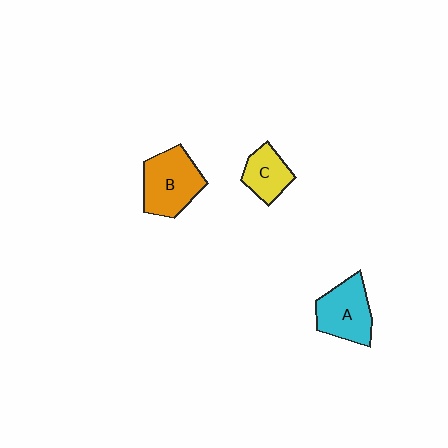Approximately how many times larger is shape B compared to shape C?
Approximately 1.6 times.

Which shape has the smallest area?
Shape C (yellow).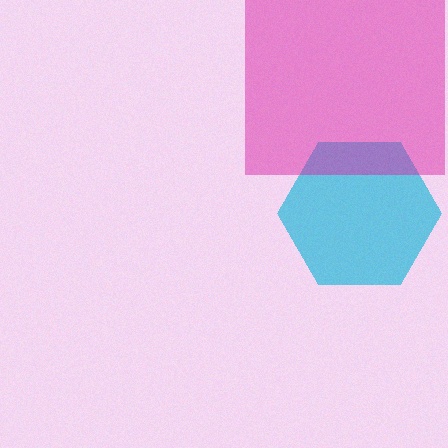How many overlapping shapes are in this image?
There are 2 overlapping shapes in the image.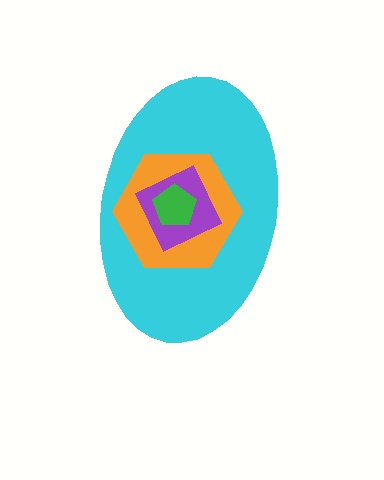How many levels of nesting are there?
4.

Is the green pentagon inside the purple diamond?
Yes.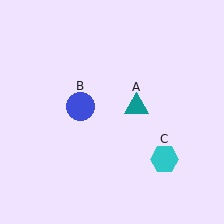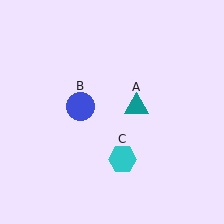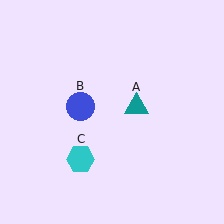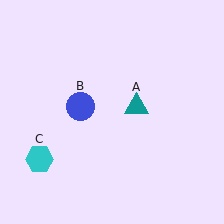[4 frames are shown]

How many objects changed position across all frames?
1 object changed position: cyan hexagon (object C).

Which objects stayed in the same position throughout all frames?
Teal triangle (object A) and blue circle (object B) remained stationary.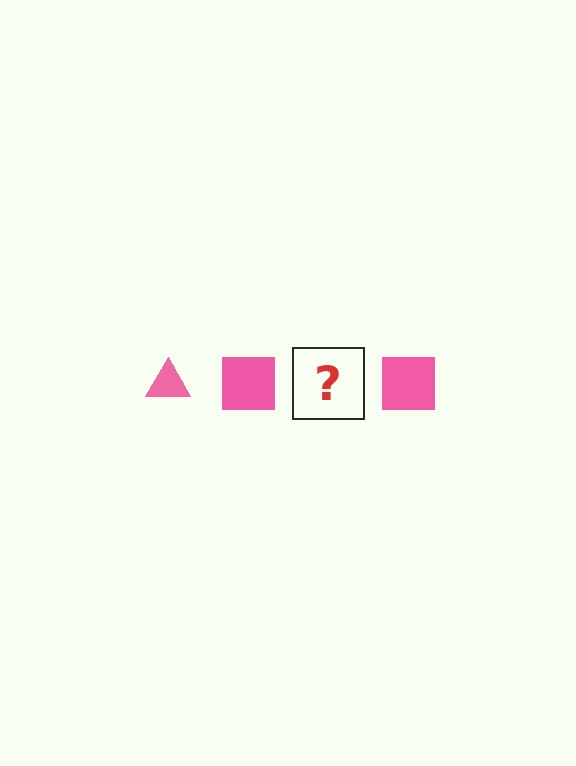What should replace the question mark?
The question mark should be replaced with a pink triangle.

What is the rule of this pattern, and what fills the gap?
The rule is that the pattern cycles through triangle, square shapes in pink. The gap should be filled with a pink triangle.